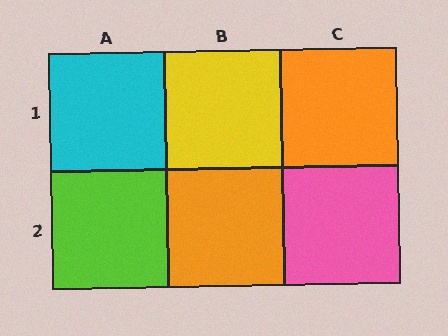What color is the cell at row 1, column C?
Orange.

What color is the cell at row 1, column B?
Yellow.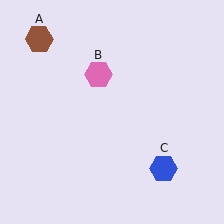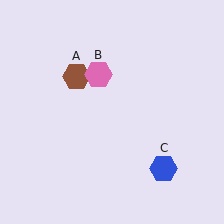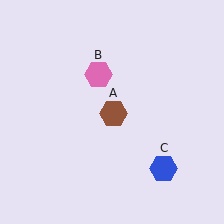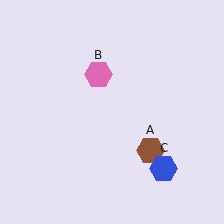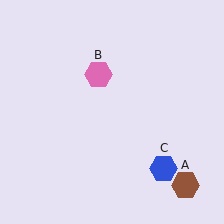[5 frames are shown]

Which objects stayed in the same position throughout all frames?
Pink hexagon (object B) and blue hexagon (object C) remained stationary.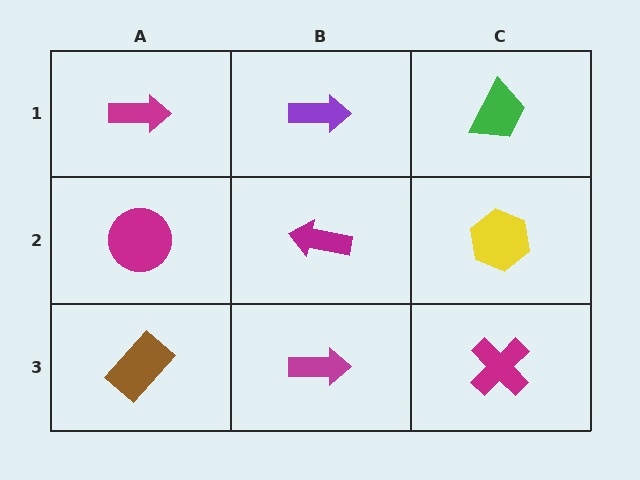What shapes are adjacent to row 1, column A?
A magenta circle (row 2, column A), a purple arrow (row 1, column B).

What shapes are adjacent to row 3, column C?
A yellow hexagon (row 2, column C), a magenta arrow (row 3, column B).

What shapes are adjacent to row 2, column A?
A magenta arrow (row 1, column A), a brown rectangle (row 3, column A), a magenta arrow (row 2, column B).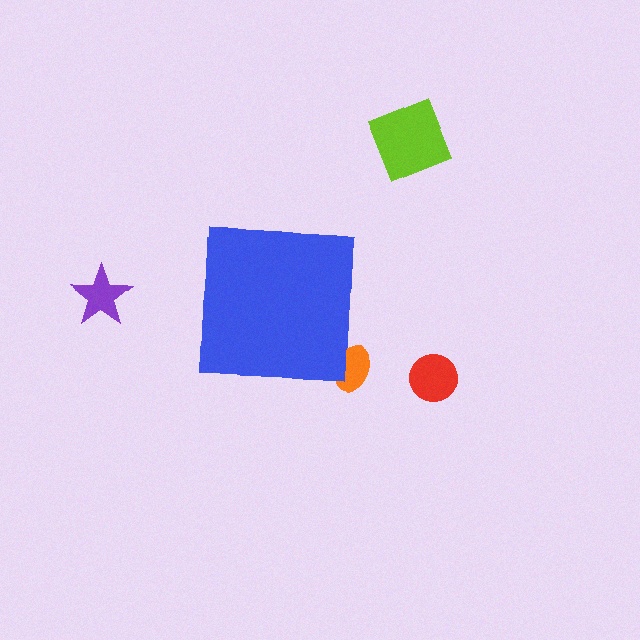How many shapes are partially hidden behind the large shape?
1 shape is partially hidden.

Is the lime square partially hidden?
No, the lime square is fully visible.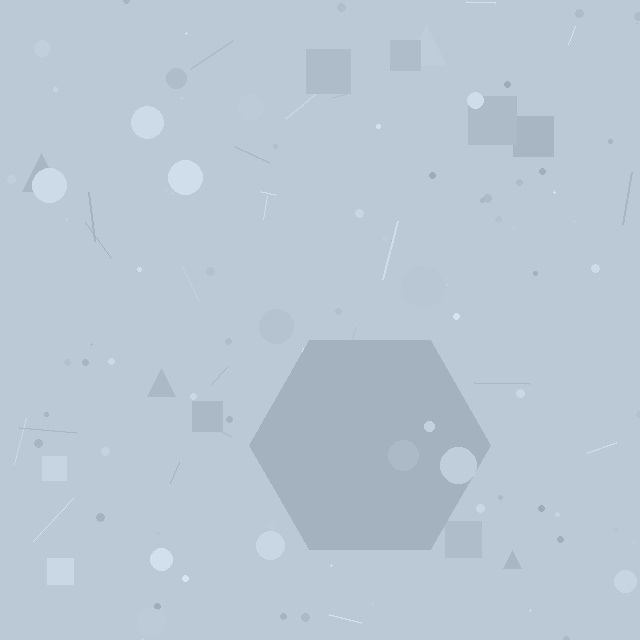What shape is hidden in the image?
A hexagon is hidden in the image.